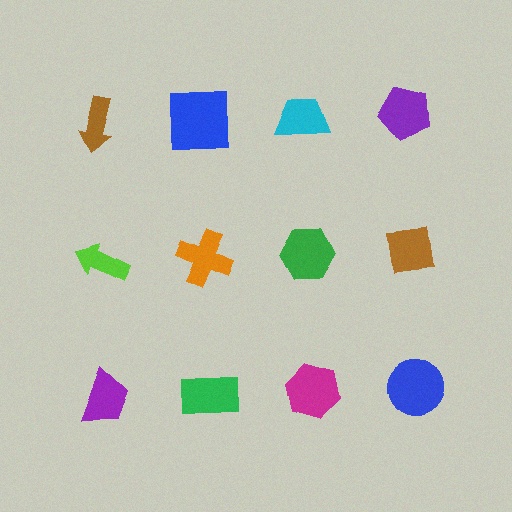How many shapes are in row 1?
4 shapes.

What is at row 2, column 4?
A brown square.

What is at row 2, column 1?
A lime arrow.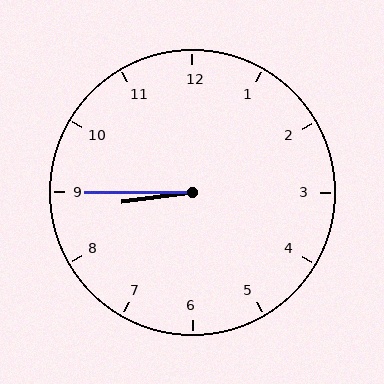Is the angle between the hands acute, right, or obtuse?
It is acute.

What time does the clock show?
8:45.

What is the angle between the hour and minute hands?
Approximately 8 degrees.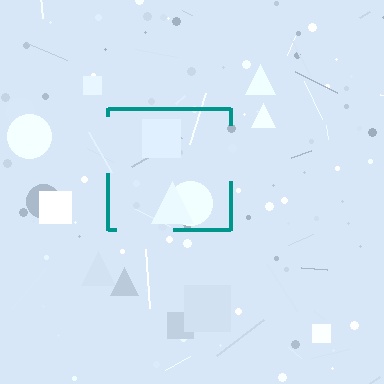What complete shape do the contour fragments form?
The contour fragments form a square.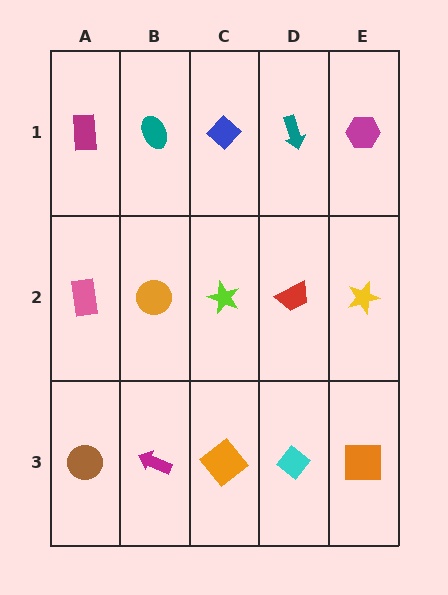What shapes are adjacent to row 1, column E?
A yellow star (row 2, column E), a teal arrow (row 1, column D).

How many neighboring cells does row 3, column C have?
3.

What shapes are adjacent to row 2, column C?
A blue diamond (row 1, column C), an orange diamond (row 3, column C), an orange circle (row 2, column B), a red trapezoid (row 2, column D).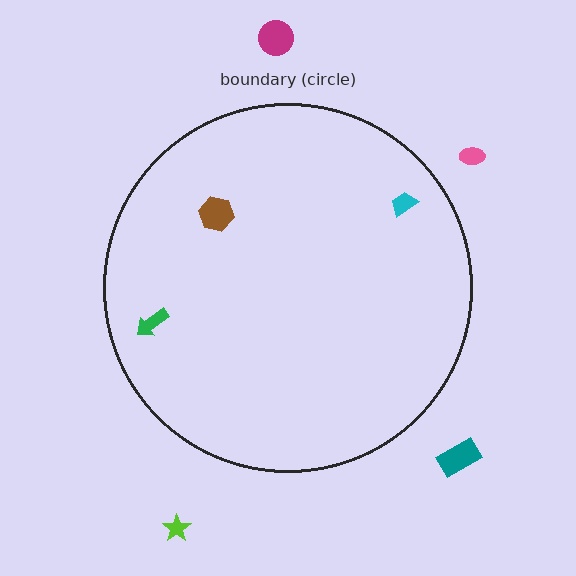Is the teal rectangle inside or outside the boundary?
Outside.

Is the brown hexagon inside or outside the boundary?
Inside.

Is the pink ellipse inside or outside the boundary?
Outside.